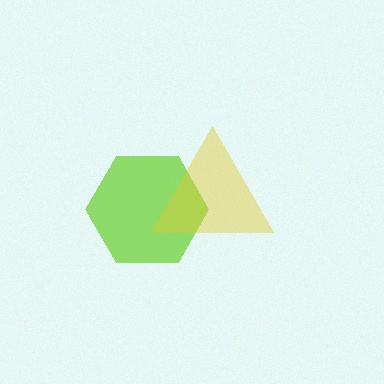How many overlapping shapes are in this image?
There are 2 overlapping shapes in the image.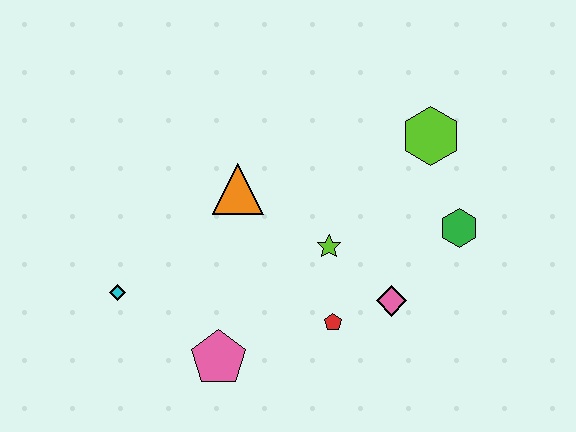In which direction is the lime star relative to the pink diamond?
The lime star is to the left of the pink diamond.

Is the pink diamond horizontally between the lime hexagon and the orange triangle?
Yes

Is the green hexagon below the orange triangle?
Yes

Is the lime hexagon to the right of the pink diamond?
Yes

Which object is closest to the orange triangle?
The lime star is closest to the orange triangle.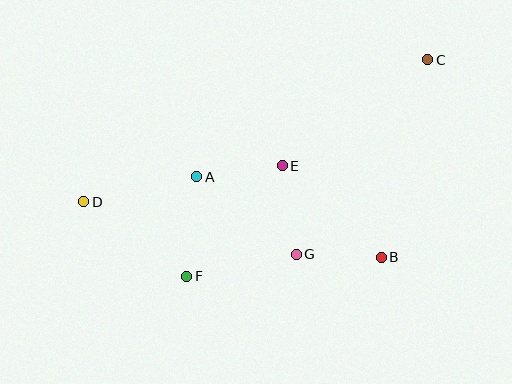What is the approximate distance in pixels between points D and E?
The distance between D and E is approximately 202 pixels.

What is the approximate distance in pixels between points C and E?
The distance between C and E is approximately 180 pixels.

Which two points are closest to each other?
Points B and G are closest to each other.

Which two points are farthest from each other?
Points C and D are farthest from each other.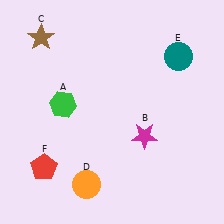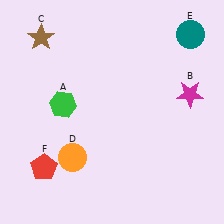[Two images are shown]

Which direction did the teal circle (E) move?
The teal circle (E) moved up.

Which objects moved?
The objects that moved are: the magenta star (B), the orange circle (D), the teal circle (E).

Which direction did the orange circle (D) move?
The orange circle (D) moved up.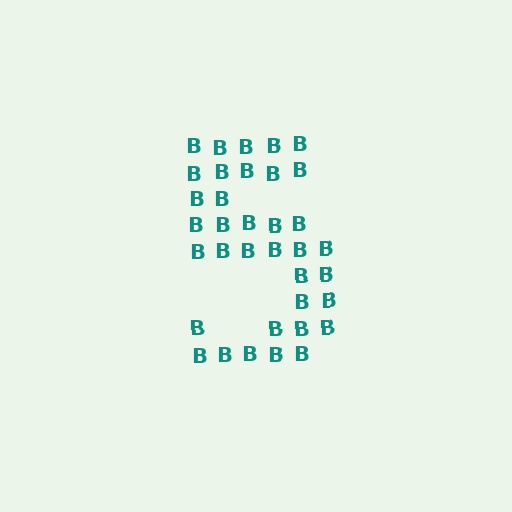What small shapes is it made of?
It is made of small letter B's.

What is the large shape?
The large shape is the digit 5.